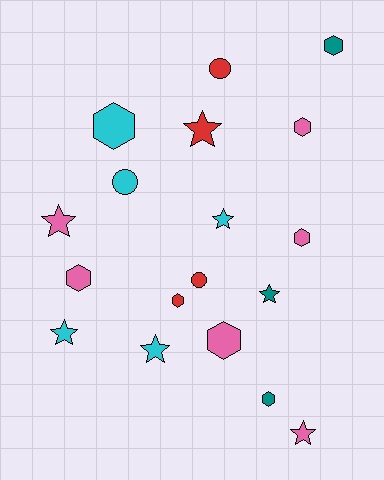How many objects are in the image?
There are 18 objects.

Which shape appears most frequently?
Hexagon, with 8 objects.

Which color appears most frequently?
Pink, with 6 objects.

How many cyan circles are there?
There is 1 cyan circle.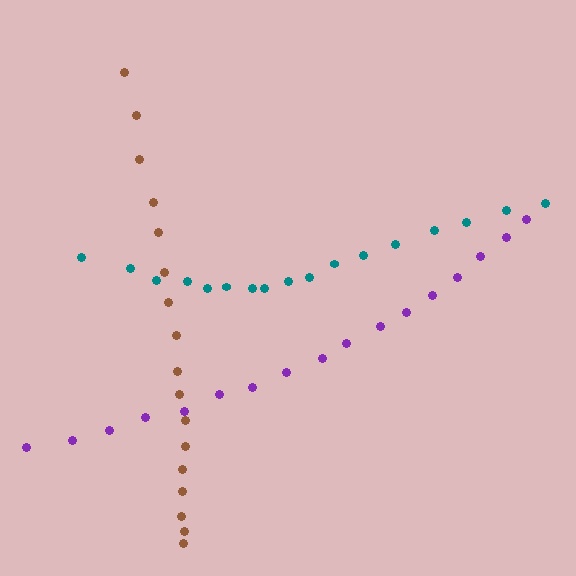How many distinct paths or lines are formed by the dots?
There are 3 distinct paths.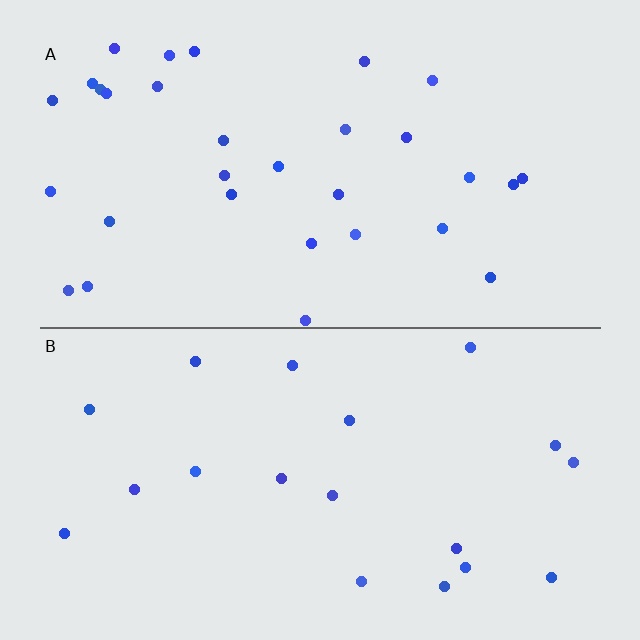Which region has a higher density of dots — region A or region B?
A (the top).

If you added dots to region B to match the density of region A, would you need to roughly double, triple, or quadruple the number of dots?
Approximately double.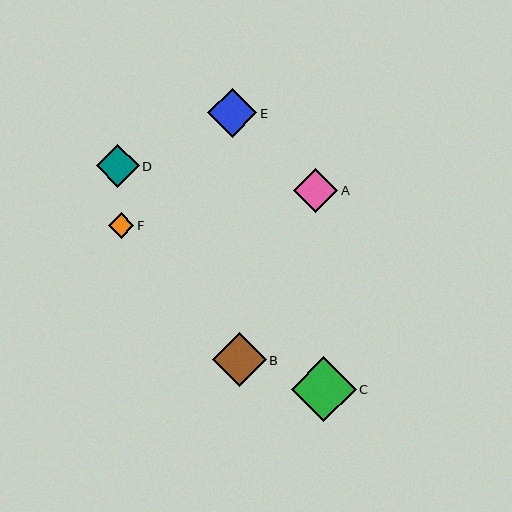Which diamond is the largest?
Diamond C is the largest with a size of approximately 65 pixels.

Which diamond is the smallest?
Diamond F is the smallest with a size of approximately 25 pixels.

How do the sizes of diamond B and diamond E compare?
Diamond B and diamond E are approximately the same size.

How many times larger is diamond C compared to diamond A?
Diamond C is approximately 1.5 times the size of diamond A.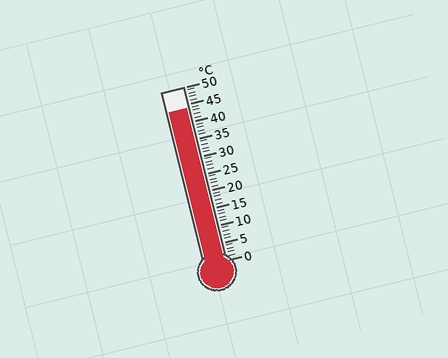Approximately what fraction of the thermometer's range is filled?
The thermometer is filled to approximately 90% of its range.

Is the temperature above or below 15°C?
The temperature is above 15°C.